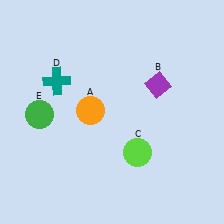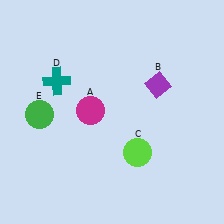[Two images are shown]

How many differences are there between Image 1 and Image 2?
There is 1 difference between the two images.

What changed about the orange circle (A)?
In Image 1, A is orange. In Image 2, it changed to magenta.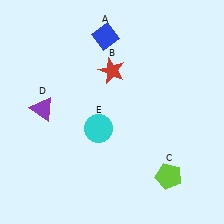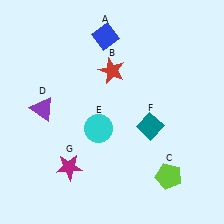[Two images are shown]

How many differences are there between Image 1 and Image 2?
There are 2 differences between the two images.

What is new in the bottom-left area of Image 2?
A magenta star (G) was added in the bottom-left area of Image 2.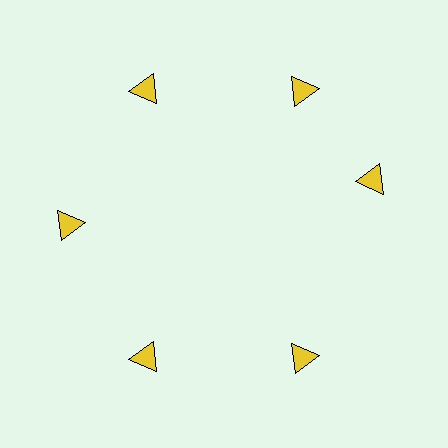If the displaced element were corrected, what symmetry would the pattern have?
It would have 6-fold rotational symmetry — the pattern would map onto itself every 60 degrees.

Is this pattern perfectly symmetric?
No. The 6 yellow triangles are arranged in a ring, but one element near the 3 o'clock position is rotated out of alignment along the ring, breaking the 6-fold rotational symmetry.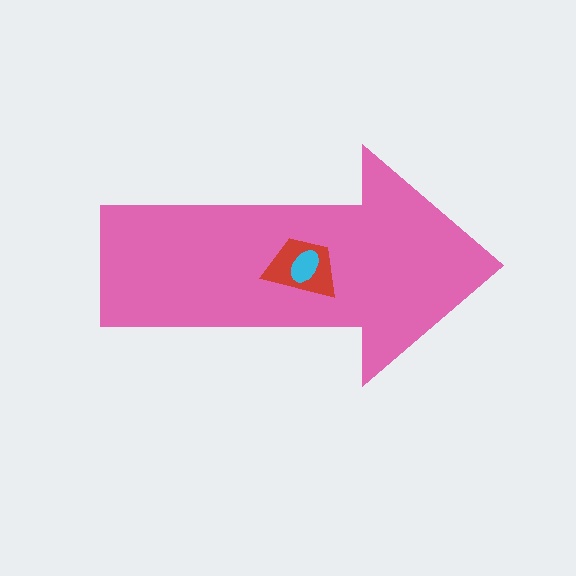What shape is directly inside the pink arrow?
The red trapezoid.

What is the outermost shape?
The pink arrow.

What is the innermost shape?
The cyan ellipse.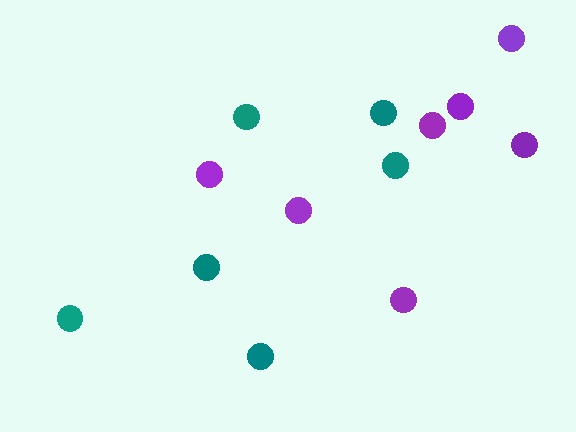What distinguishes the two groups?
There are 2 groups: one group of purple circles (7) and one group of teal circles (6).